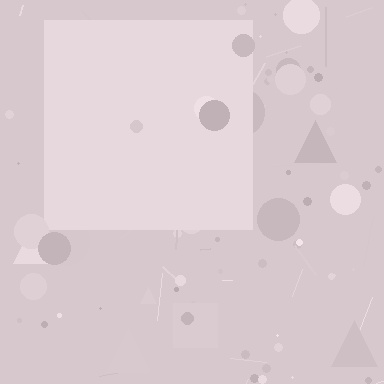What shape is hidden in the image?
A square is hidden in the image.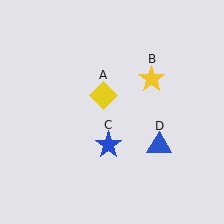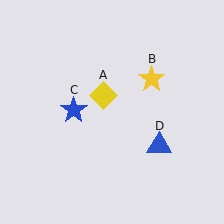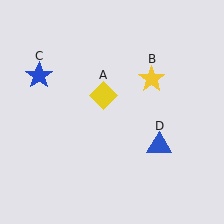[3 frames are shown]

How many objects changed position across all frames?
1 object changed position: blue star (object C).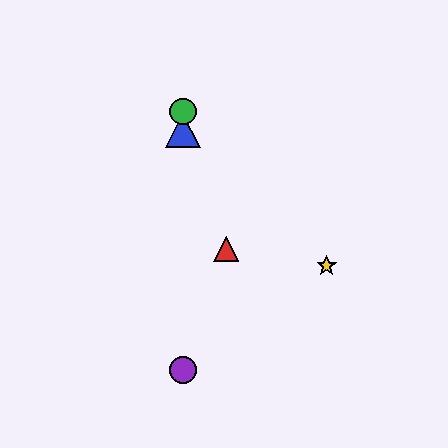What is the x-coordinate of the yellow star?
The yellow star is at x≈327.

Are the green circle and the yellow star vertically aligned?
No, the green circle is at x≈183 and the yellow star is at x≈327.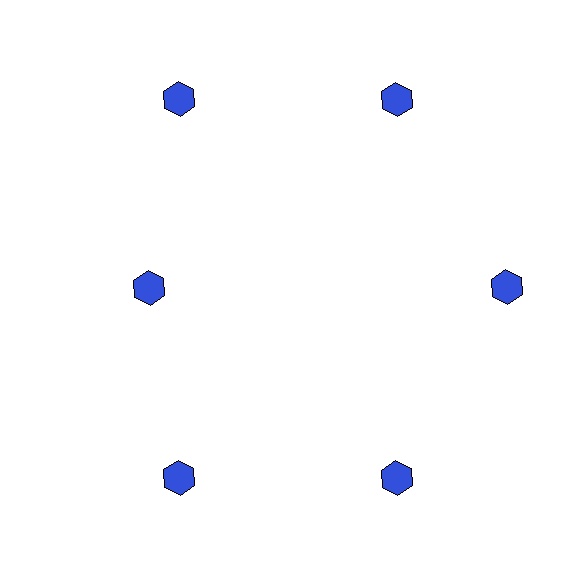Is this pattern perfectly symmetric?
No. The 6 blue hexagons are arranged in a ring, but one element near the 9 o'clock position is pulled inward toward the center, breaking the 6-fold rotational symmetry.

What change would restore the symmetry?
The symmetry would be restored by moving it outward, back onto the ring so that all 6 hexagons sit at equal angles and equal distance from the center.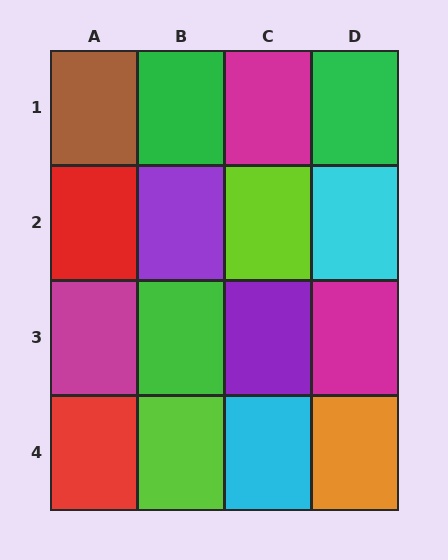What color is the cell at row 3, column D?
Magenta.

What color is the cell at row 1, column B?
Green.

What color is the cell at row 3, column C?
Purple.